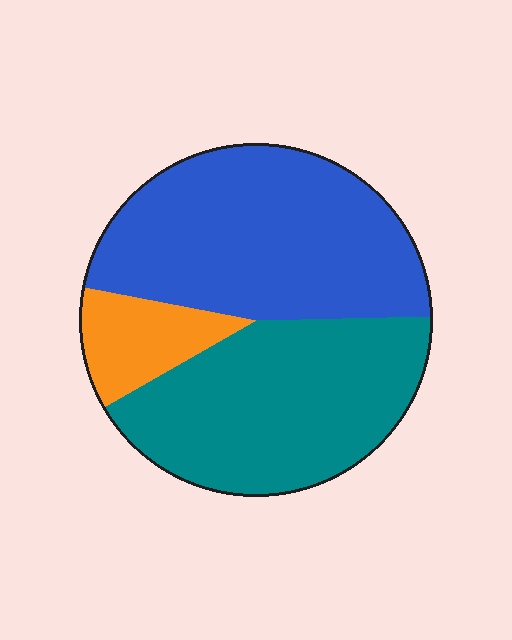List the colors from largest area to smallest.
From largest to smallest: blue, teal, orange.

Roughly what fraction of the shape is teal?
Teal takes up between a third and a half of the shape.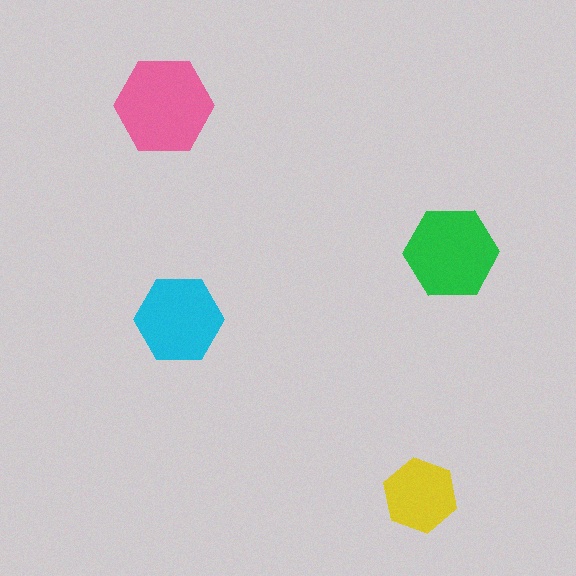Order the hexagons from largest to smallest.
the pink one, the green one, the cyan one, the yellow one.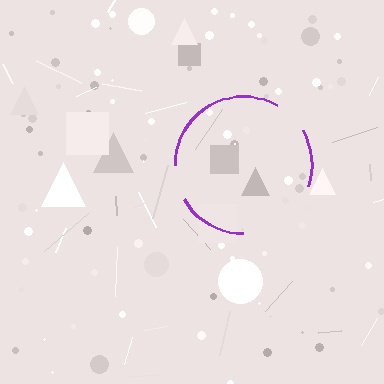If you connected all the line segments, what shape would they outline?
They would outline a circle.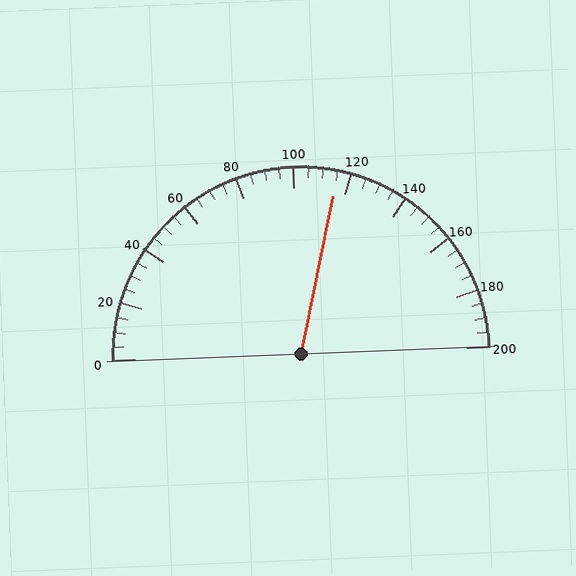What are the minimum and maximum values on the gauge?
The gauge ranges from 0 to 200.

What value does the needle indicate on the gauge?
The needle indicates approximately 115.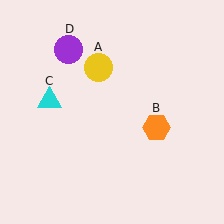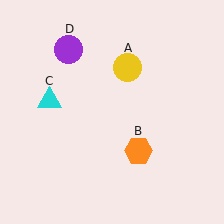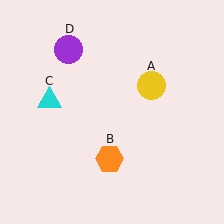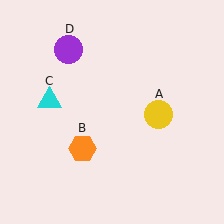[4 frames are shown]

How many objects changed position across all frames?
2 objects changed position: yellow circle (object A), orange hexagon (object B).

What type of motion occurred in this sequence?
The yellow circle (object A), orange hexagon (object B) rotated clockwise around the center of the scene.